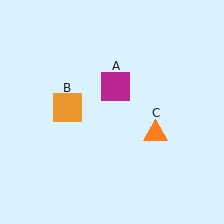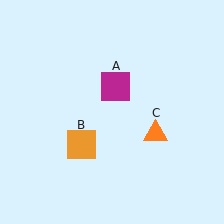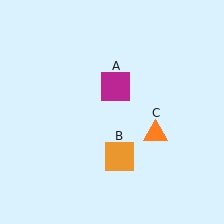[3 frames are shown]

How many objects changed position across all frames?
1 object changed position: orange square (object B).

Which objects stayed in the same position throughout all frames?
Magenta square (object A) and orange triangle (object C) remained stationary.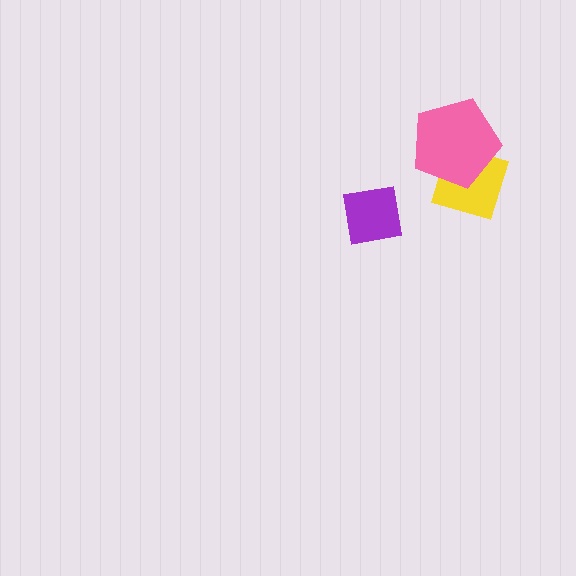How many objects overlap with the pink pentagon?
1 object overlaps with the pink pentagon.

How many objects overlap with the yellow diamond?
1 object overlaps with the yellow diamond.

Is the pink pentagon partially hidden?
No, no other shape covers it.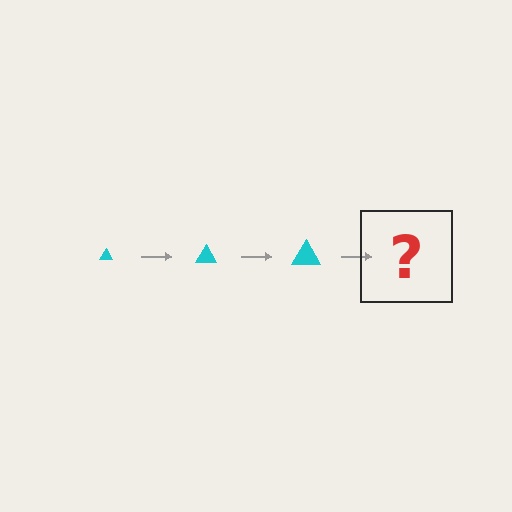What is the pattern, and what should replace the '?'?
The pattern is that the triangle gets progressively larger each step. The '?' should be a cyan triangle, larger than the previous one.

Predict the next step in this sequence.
The next step is a cyan triangle, larger than the previous one.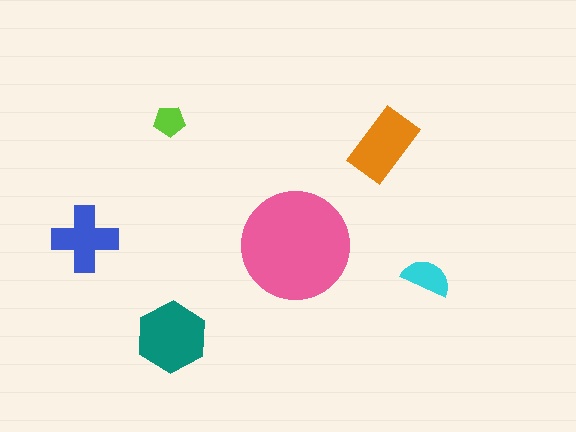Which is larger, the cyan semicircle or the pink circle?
The pink circle.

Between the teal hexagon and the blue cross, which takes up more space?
The teal hexagon.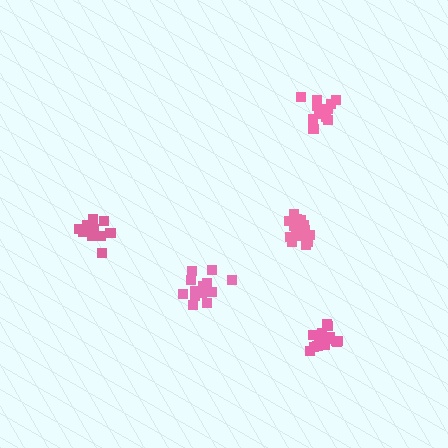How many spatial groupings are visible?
There are 5 spatial groupings.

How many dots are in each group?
Group 1: 14 dots, Group 2: 13 dots, Group 3: 17 dots, Group 4: 13 dots, Group 5: 14 dots (71 total).